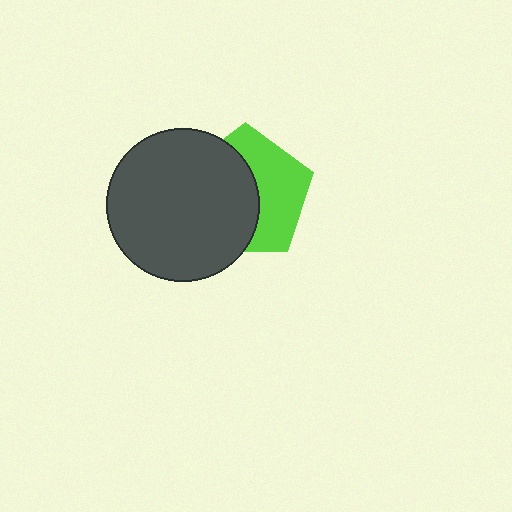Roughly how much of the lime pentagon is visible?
About half of it is visible (roughly 46%).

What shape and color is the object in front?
The object in front is a dark gray circle.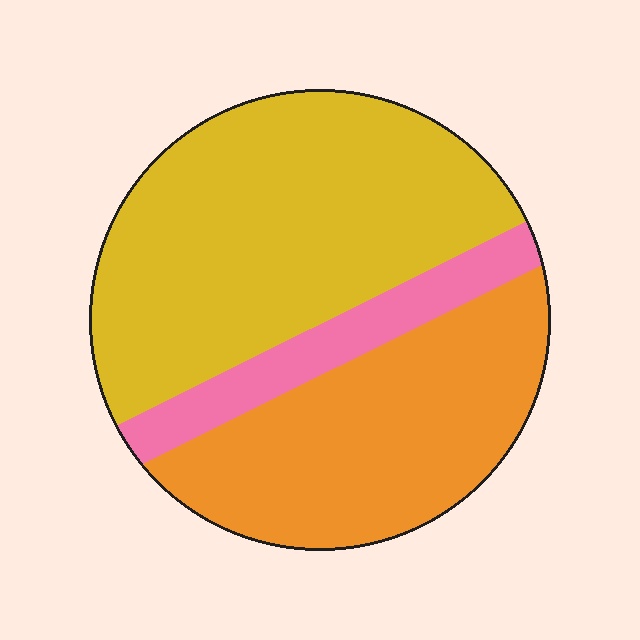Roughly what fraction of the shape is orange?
Orange takes up between a third and a half of the shape.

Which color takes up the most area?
Yellow, at roughly 50%.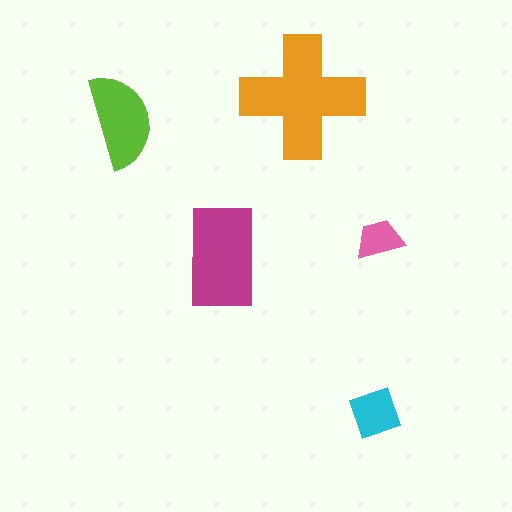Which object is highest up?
The orange cross is topmost.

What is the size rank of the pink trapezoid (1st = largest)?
5th.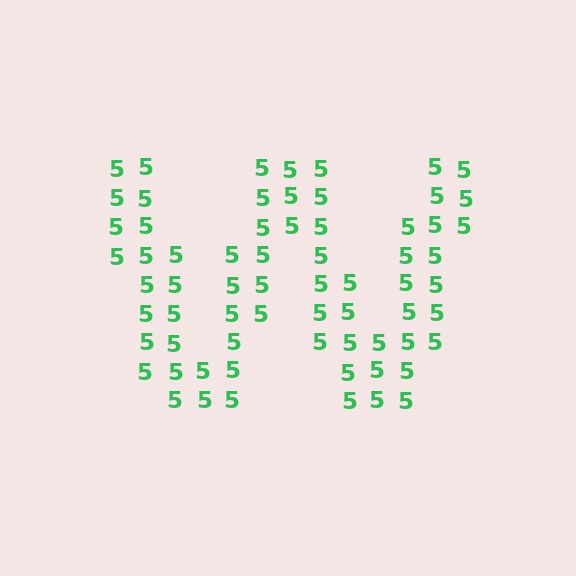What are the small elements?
The small elements are digit 5's.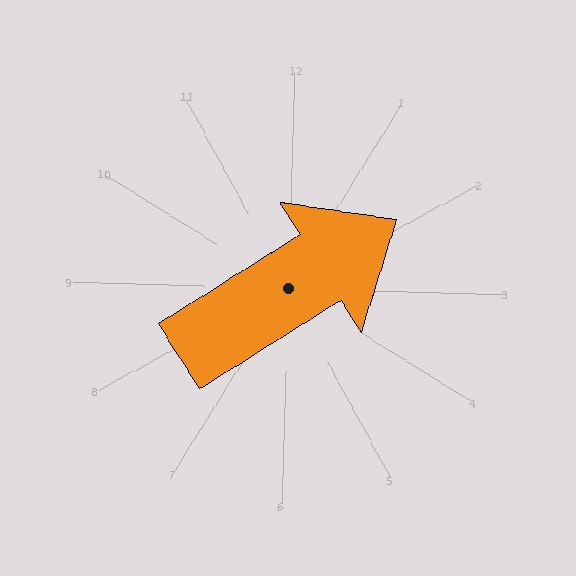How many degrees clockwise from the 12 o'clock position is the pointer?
Approximately 56 degrees.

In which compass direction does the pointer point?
Northeast.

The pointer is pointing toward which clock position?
Roughly 2 o'clock.